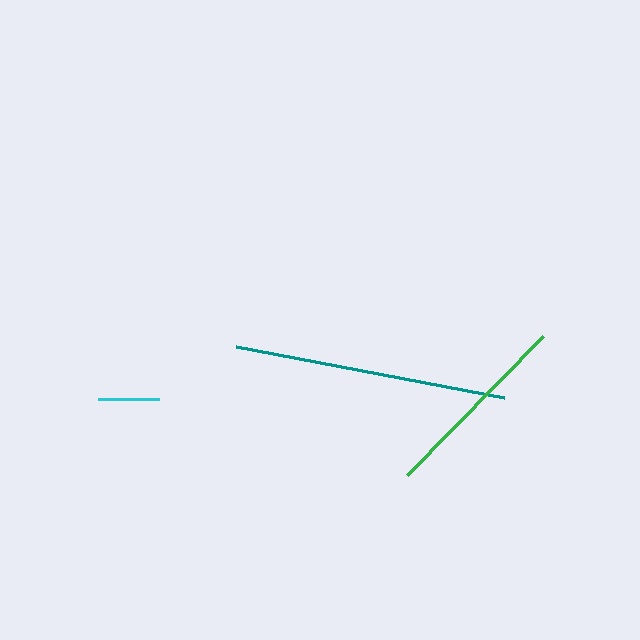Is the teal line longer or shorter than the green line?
The teal line is longer than the green line.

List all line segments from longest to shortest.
From longest to shortest: teal, green, cyan.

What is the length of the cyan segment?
The cyan segment is approximately 61 pixels long.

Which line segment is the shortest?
The cyan line is the shortest at approximately 61 pixels.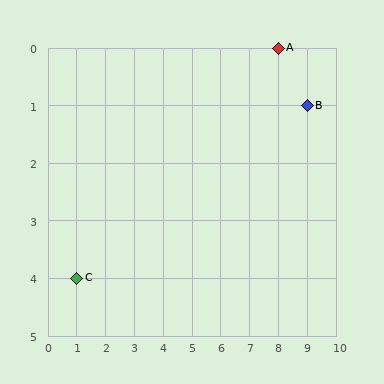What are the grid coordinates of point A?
Point A is at grid coordinates (8, 0).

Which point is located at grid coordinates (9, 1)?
Point B is at (9, 1).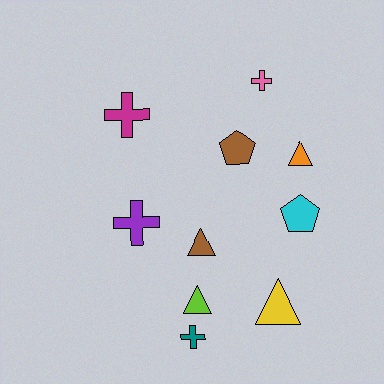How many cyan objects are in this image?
There is 1 cyan object.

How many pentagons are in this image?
There are 2 pentagons.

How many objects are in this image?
There are 10 objects.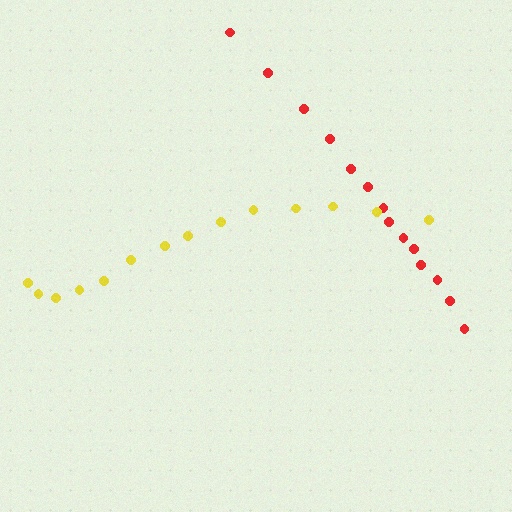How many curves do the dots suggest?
There are 2 distinct paths.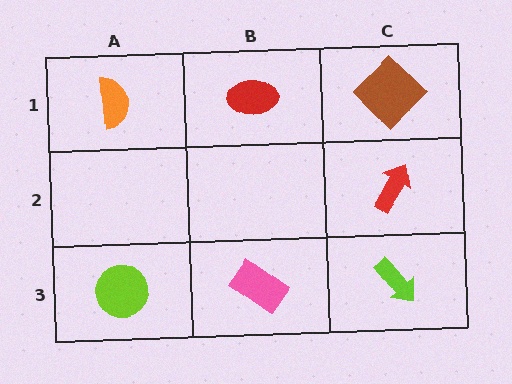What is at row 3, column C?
A lime arrow.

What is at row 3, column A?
A lime circle.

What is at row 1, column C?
A brown diamond.